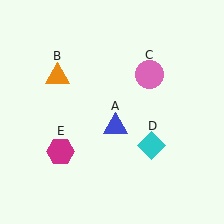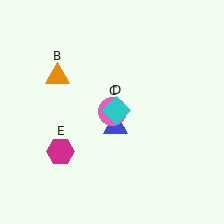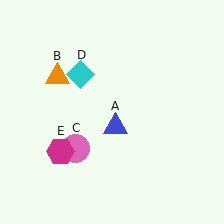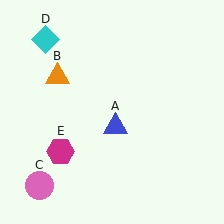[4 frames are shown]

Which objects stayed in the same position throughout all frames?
Blue triangle (object A) and orange triangle (object B) and magenta hexagon (object E) remained stationary.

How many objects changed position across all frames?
2 objects changed position: pink circle (object C), cyan diamond (object D).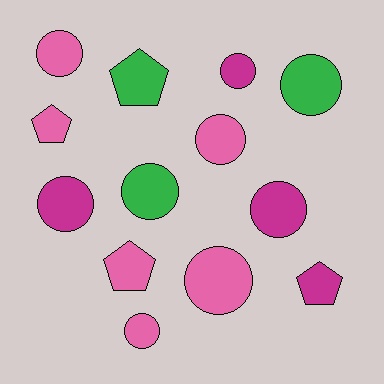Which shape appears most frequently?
Circle, with 9 objects.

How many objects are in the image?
There are 13 objects.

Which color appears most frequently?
Pink, with 6 objects.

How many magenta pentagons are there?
There is 1 magenta pentagon.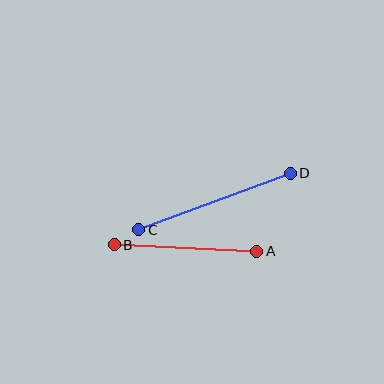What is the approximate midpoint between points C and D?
The midpoint is at approximately (215, 202) pixels.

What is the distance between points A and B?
The distance is approximately 143 pixels.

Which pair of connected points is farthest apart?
Points C and D are farthest apart.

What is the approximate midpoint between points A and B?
The midpoint is at approximately (186, 248) pixels.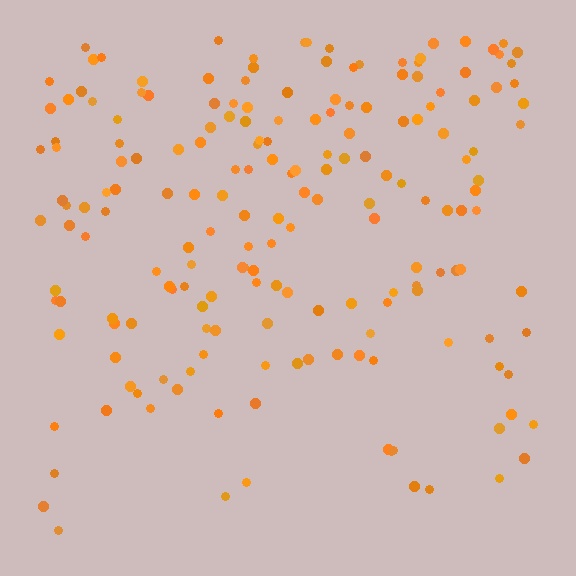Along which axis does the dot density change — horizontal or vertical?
Vertical.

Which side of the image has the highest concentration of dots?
The top.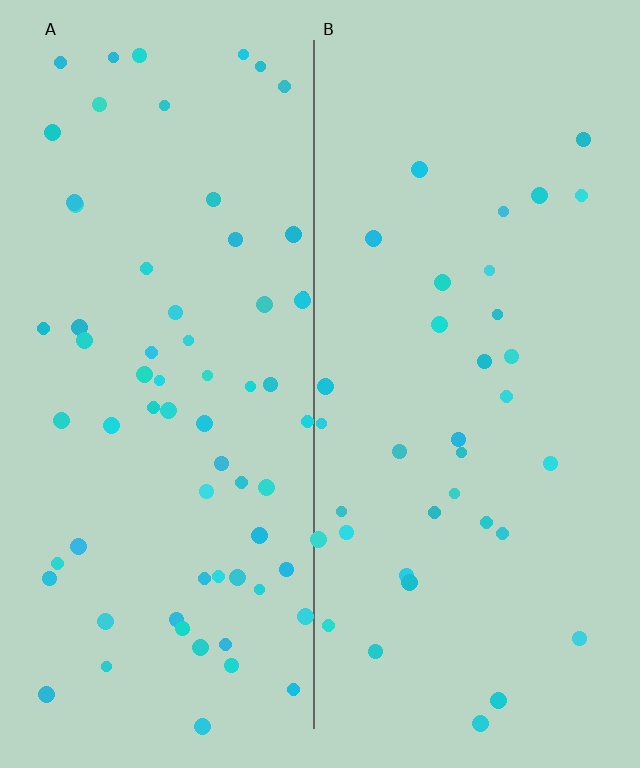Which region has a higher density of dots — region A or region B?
A (the left).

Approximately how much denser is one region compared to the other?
Approximately 1.9× — region A over region B.